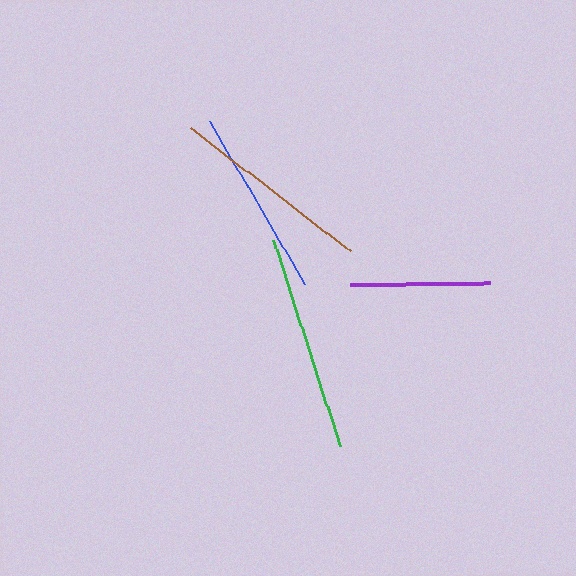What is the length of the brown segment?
The brown segment is approximately 202 pixels long.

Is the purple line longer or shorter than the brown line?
The brown line is longer than the purple line.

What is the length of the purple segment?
The purple segment is approximately 140 pixels long.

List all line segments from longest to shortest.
From longest to shortest: green, brown, blue, purple.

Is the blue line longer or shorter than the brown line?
The brown line is longer than the blue line.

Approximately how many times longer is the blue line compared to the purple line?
The blue line is approximately 1.4 times the length of the purple line.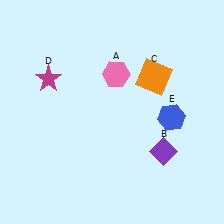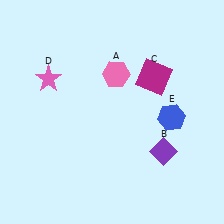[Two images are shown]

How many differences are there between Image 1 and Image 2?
There are 2 differences between the two images.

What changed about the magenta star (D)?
In Image 1, D is magenta. In Image 2, it changed to pink.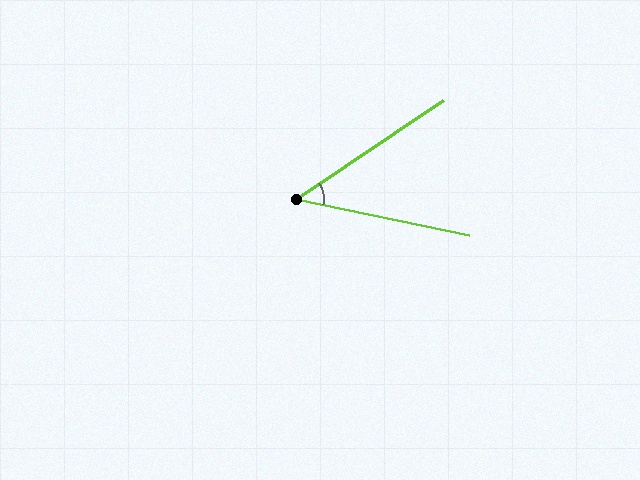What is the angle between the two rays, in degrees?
Approximately 46 degrees.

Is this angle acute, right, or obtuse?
It is acute.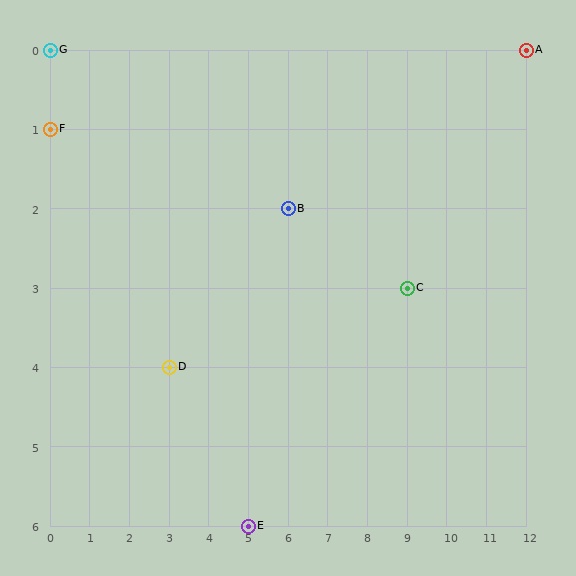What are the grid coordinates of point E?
Point E is at grid coordinates (5, 6).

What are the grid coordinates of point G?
Point G is at grid coordinates (0, 0).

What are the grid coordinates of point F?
Point F is at grid coordinates (0, 1).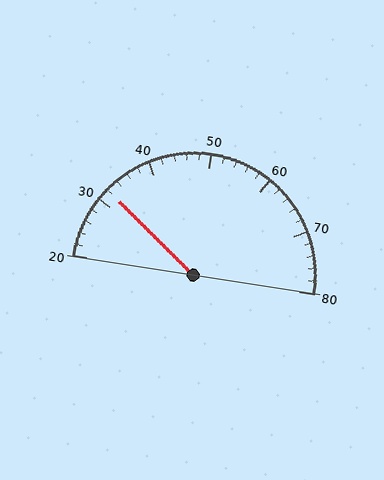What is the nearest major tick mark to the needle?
The nearest major tick mark is 30.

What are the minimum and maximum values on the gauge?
The gauge ranges from 20 to 80.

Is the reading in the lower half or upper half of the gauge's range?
The reading is in the lower half of the range (20 to 80).